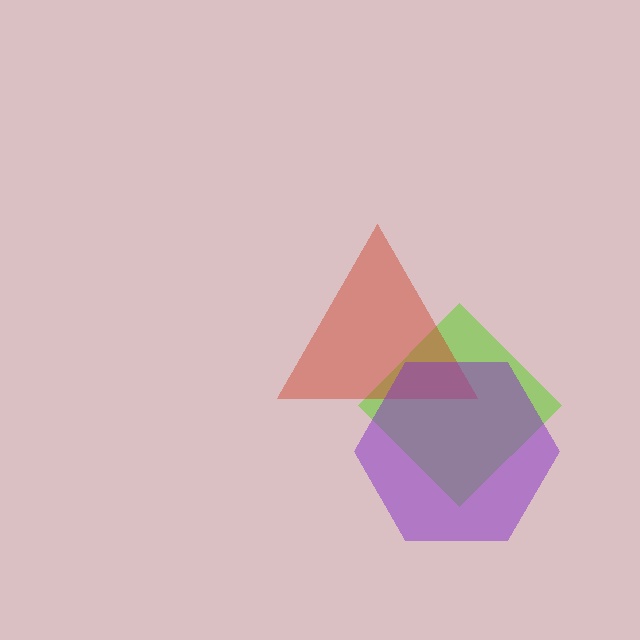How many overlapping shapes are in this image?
There are 3 overlapping shapes in the image.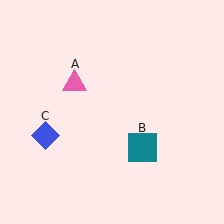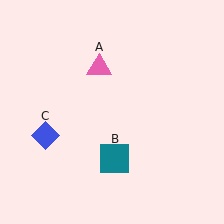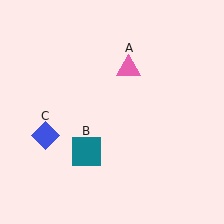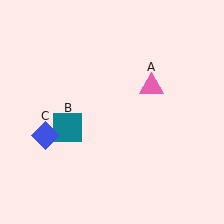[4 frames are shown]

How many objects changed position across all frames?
2 objects changed position: pink triangle (object A), teal square (object B).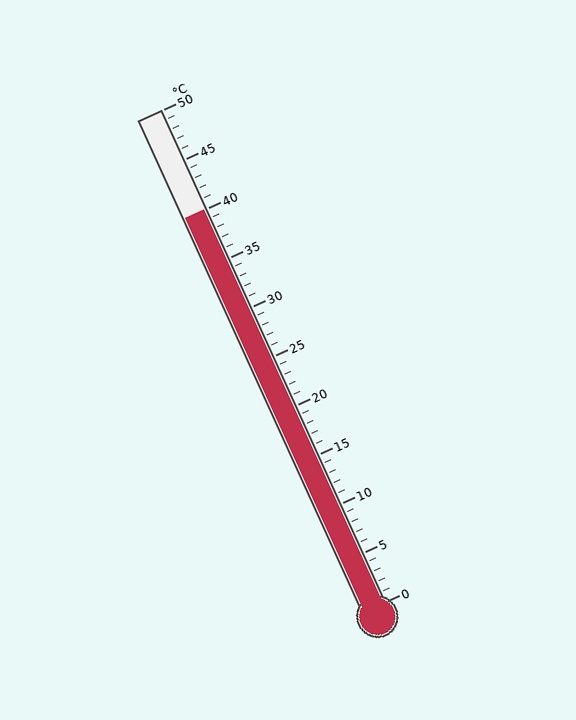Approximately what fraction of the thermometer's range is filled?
The thermometer is filled to approximately 80% of its range.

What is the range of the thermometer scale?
The thermometer scale ranges from 0°C to 50°C.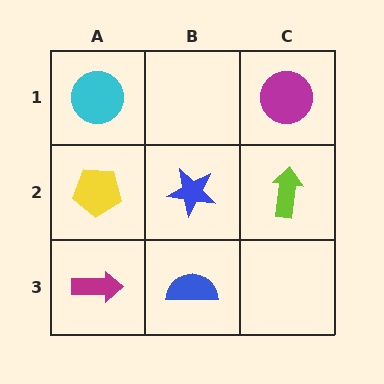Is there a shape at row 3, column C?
No, that cell is empty.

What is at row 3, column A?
A magenta arrow.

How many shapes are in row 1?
2 shapes.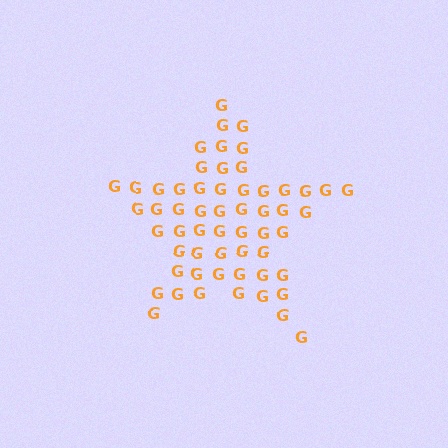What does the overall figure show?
The overall figure shows a star.